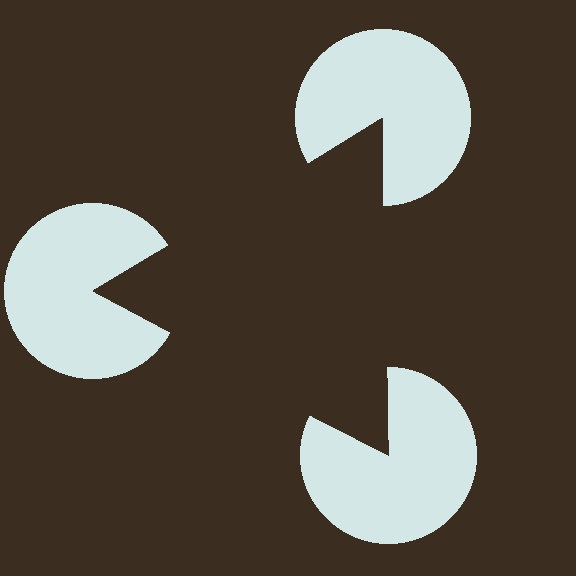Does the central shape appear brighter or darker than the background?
It typically appears slightly darker than the background, even though no actual brightness change is drawn.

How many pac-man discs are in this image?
There are 3 — one at each vertex of the illusory triangle.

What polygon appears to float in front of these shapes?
An illusory triangle — its edges are inferred from the aligned wedge cuts in the pac-man discs, not physically drawn.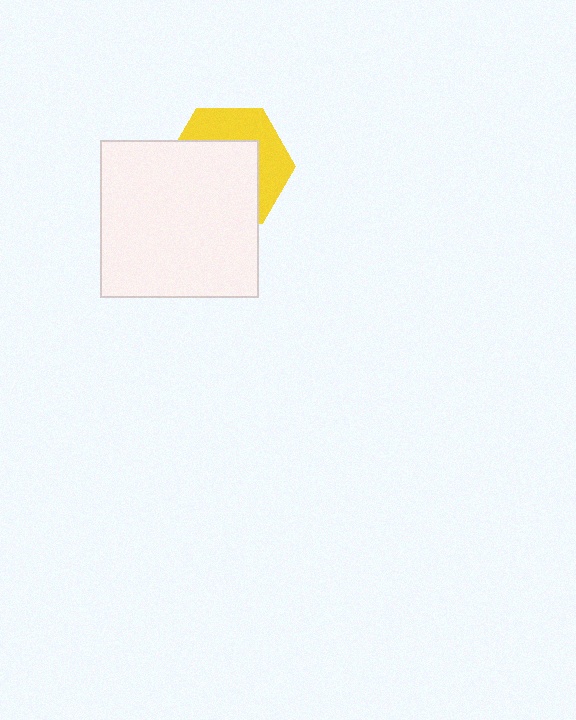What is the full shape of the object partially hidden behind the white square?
The partially hidden object is a yellow hexagon.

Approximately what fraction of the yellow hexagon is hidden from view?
Roughly 60% of the yellow hexagon is hidden behind the white square.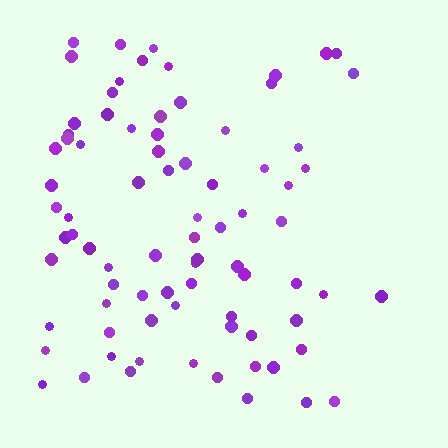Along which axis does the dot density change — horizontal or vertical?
Horizontal.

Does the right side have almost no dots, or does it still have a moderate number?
Still a moderate number, just noticeably fewer than the left.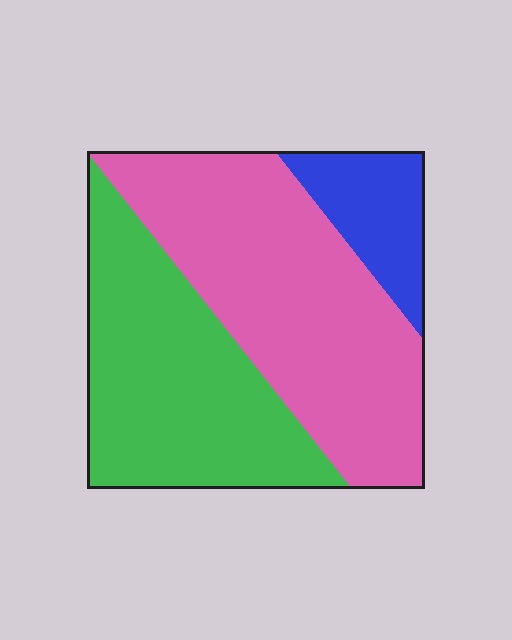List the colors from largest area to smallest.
From largest to smallest: pink, green, blue.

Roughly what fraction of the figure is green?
Green covers about 40% of the figure.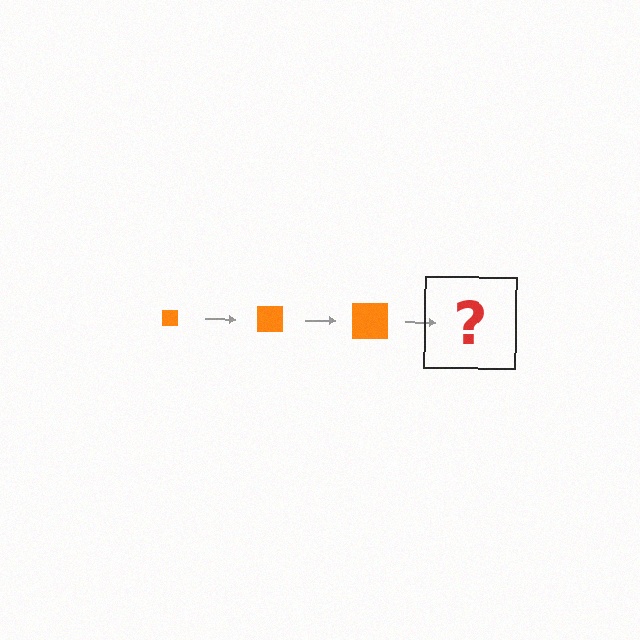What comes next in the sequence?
The next element should be an orange square, larger than the previous one.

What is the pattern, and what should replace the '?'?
The pattern is that the square gets progressively larger each step. The '?' should be an orange square, larger than the previous one.